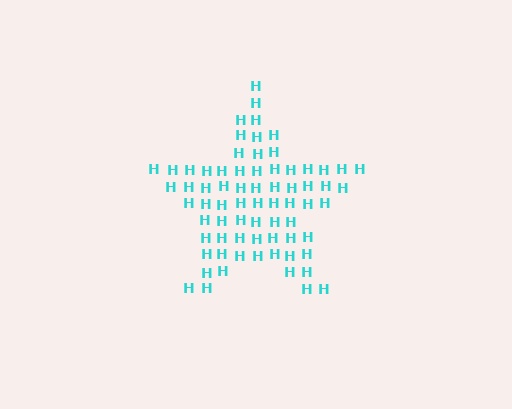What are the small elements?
The small elements are letter H's.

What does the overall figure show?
The overall figure shows a star.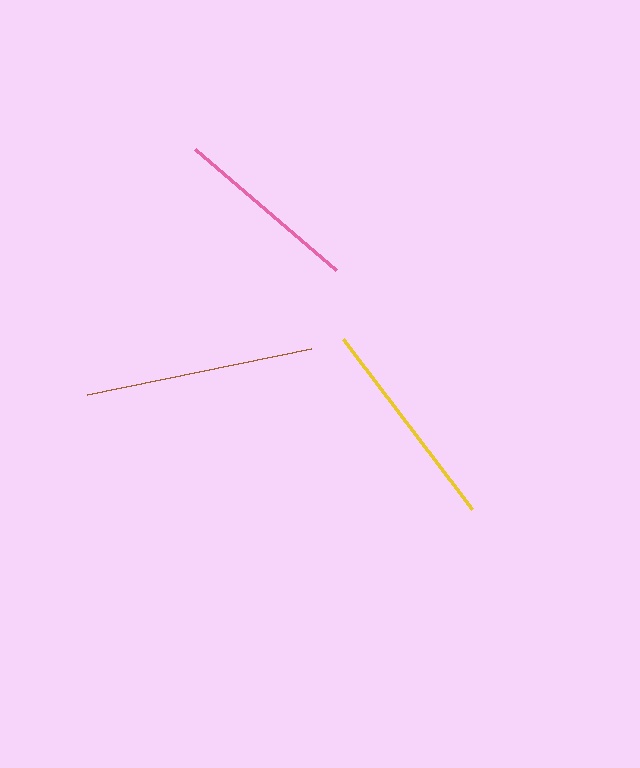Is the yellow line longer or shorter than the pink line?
The yellow line is longer than the pink line.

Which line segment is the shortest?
The pink line is the shortest at approximately 186 pixels.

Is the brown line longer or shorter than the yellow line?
The brown line is longer than the yellow line.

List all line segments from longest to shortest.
From longest to shortest: brown, yellow, pink.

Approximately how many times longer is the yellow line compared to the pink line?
The yellow line is approximately 1.1 times the length of the pink line.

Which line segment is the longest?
The brown line is the longest at approximately 228 pixels.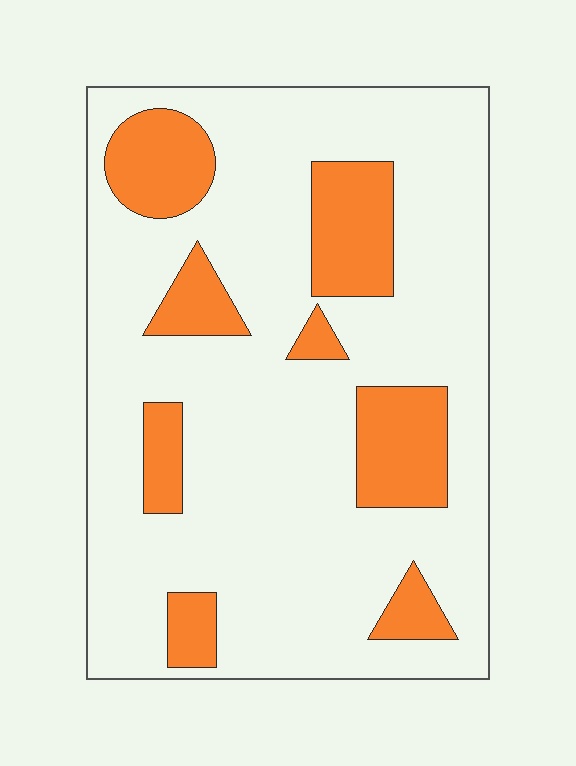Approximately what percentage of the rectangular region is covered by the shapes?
Approximately 20%.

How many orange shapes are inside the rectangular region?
8.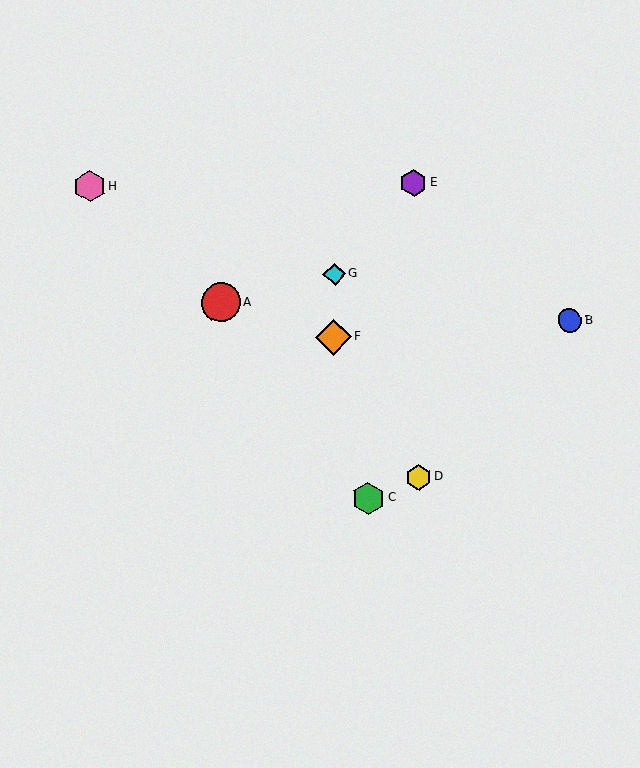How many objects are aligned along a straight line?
3 objects (A, D, H) are aligned along a straight line.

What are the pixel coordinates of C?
Object C is at (368, 498).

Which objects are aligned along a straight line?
Objects A, D, H are aligned along a straight line.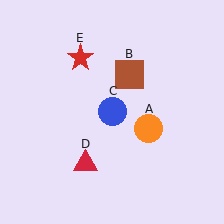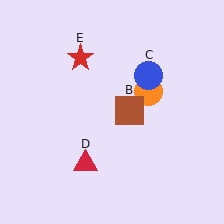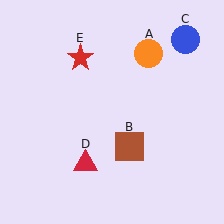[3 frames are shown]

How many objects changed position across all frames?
3 objects changed position: orange circle (object A), brown square (object B), blue circle (object C).